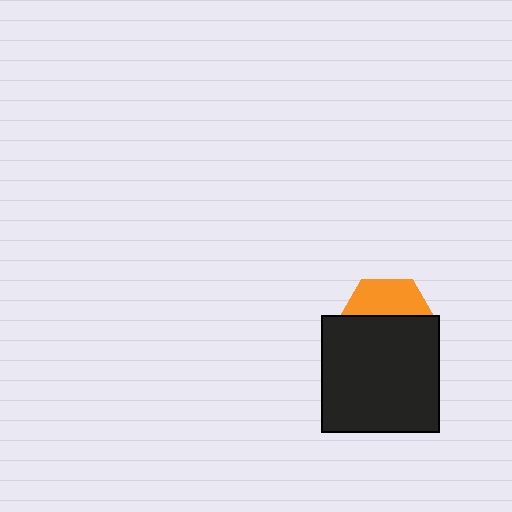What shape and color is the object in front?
The object in front is a black square.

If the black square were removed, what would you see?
You would see the complete orange hexagon.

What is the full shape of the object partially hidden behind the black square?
The partially hidden object is an orange hexagon.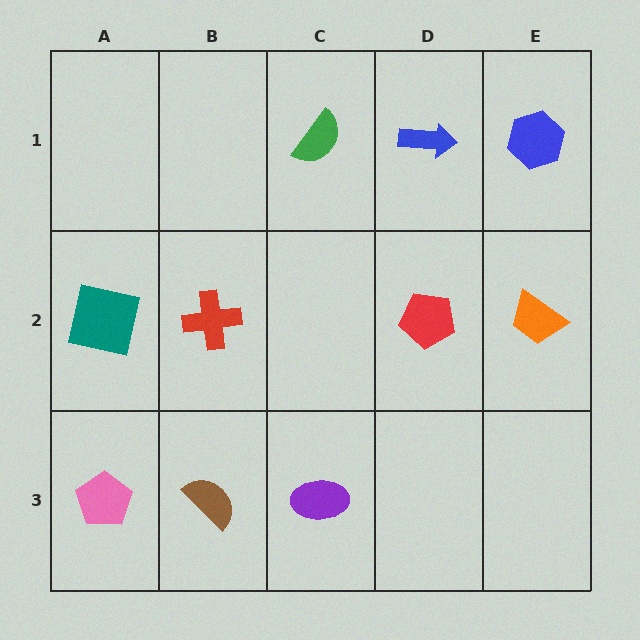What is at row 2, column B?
A red cross.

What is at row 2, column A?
A teal square.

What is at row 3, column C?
A purple ellipse.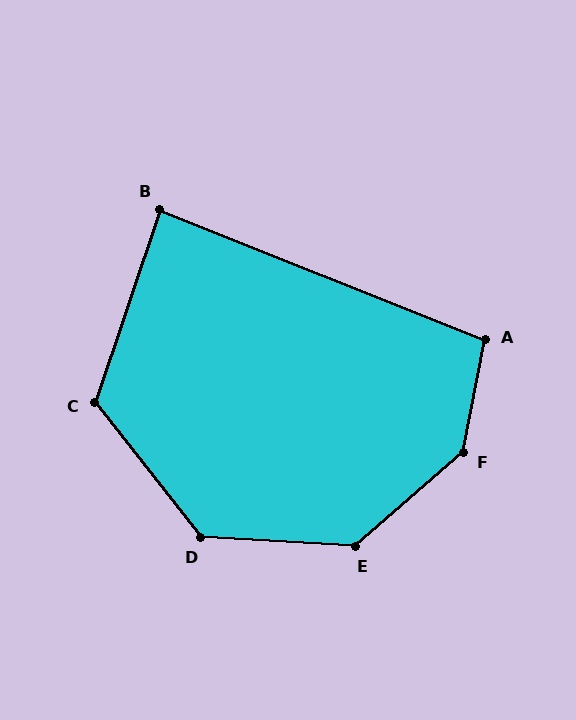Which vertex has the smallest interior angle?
B, at approximately 87 degrees.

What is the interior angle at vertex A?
Approximately 101 degrees (obtuse).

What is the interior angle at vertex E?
Approximately 136 degrees (obtuse).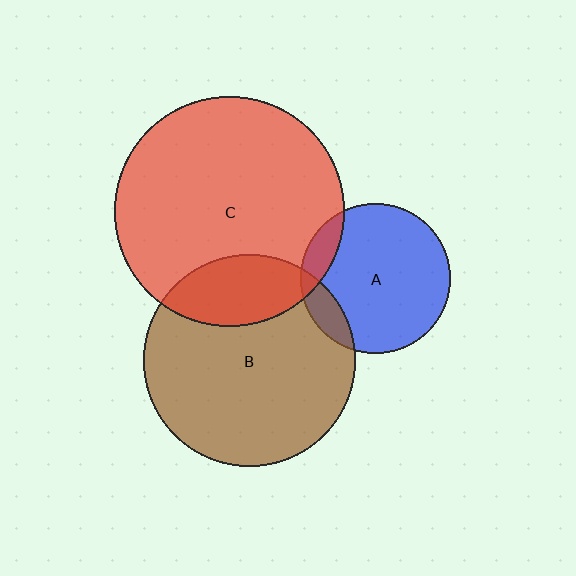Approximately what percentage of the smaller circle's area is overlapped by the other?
Approximately 20%.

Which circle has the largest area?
Circle C (red).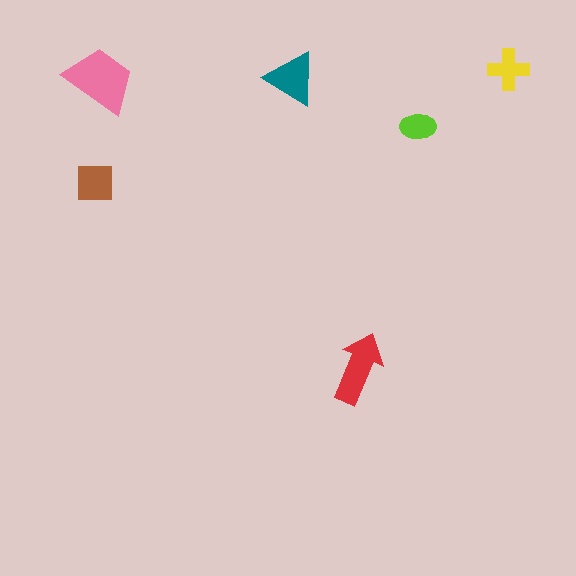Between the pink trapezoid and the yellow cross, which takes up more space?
The pink trapezoid.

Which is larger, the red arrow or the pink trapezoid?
The pink trapezoid.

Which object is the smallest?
The lime ellipse.